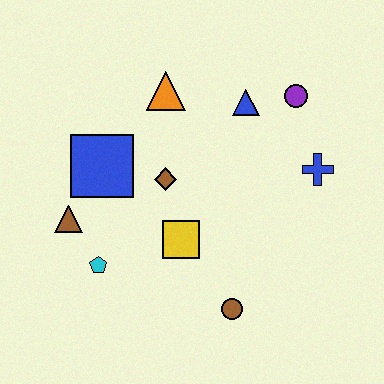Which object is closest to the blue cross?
The purple circle is closest to the blue cross.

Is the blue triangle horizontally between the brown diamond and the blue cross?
Yes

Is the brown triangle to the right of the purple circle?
No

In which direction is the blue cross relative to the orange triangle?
The blue cross is to the right of the orange triangle.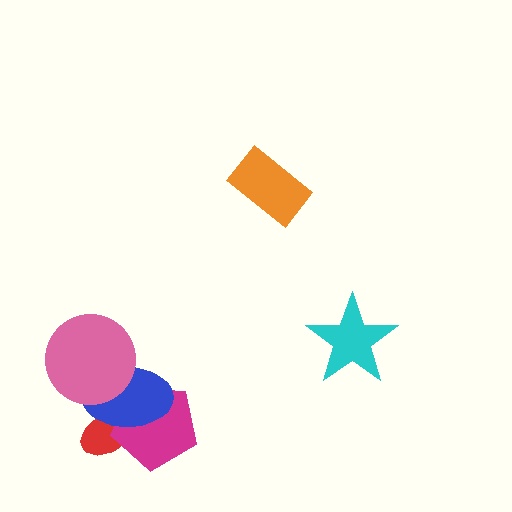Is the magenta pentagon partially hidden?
Yes, it is partially covered by another shape.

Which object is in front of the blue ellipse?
The pink circle is in front of the blue ellipse.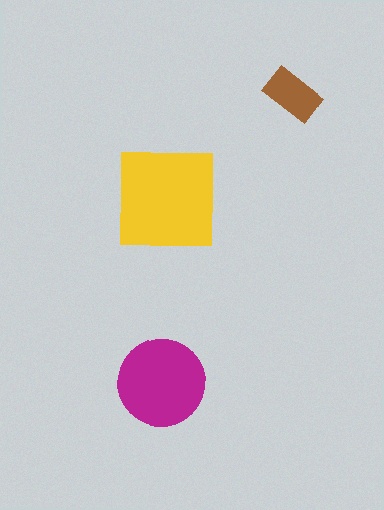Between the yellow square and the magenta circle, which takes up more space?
The yellow square.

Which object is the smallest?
The brown rectangle.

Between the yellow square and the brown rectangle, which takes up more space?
The yellow square.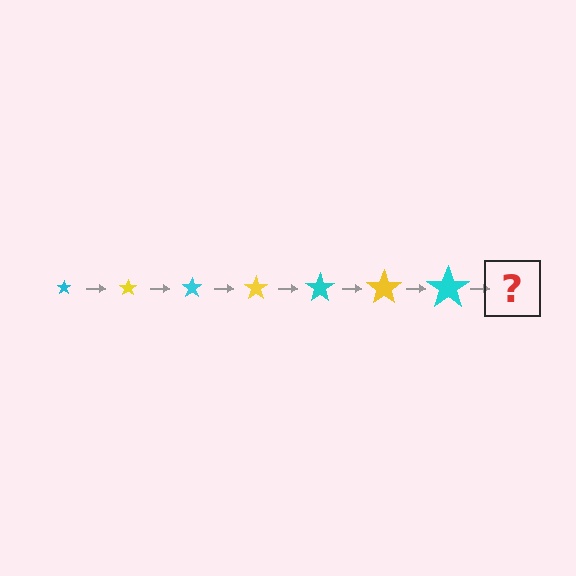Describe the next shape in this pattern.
It should be a yellow star, larger than the previous one.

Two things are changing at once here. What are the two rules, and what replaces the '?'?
The two rules are that the star grows larger each step and the color cycles through cyan and yellow. The '?' should be a yellow star, larger than the previous one.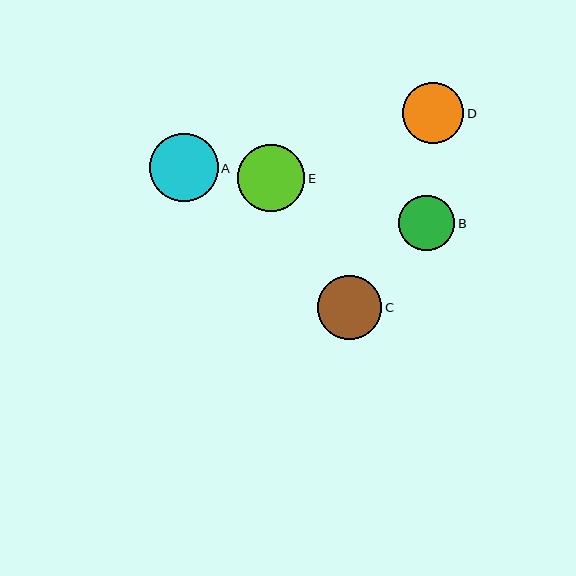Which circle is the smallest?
Circle B is the smallest with a size of approximately 56 pixels.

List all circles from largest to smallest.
From largest to smallest: A, E, C, D, B.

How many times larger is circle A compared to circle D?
Circle A is approximately 1.1 times the size of circle D.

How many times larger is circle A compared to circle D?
Circle A is approximately 1.1 times the size of circle D.